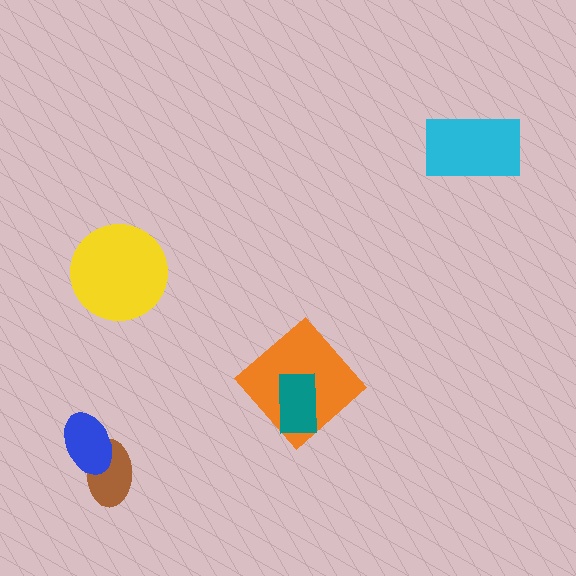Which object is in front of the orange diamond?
The teal rectangle is in front of the orange diamond.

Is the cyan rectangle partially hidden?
No, no other shape covers it.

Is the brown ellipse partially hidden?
Yes, it is partially covered by another shape.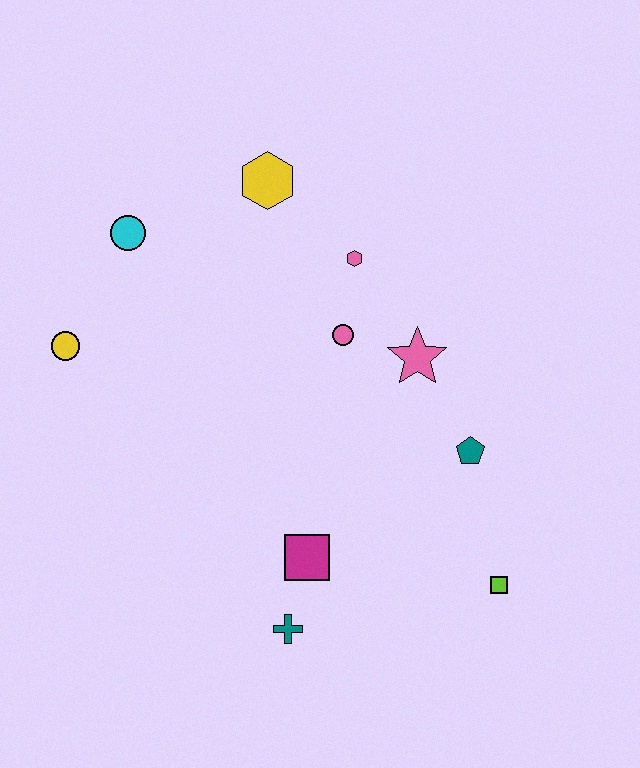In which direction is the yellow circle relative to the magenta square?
The yellow circle is to the left of the magenta square.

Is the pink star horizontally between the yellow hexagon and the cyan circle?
No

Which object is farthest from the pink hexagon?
The teal cross is farthest from the pink hexagon.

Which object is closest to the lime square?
The teal pentagon is closest to the lime square.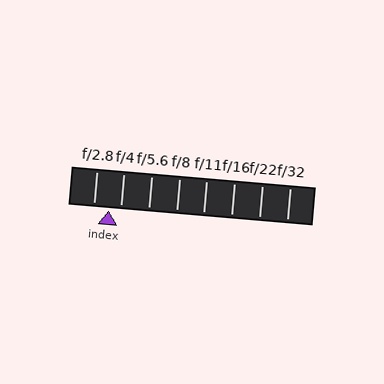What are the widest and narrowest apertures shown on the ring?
The widest aperture shown is f/2.8 and the narrowest is f/32.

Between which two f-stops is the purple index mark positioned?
The index mark is between f/2.8 and f/4.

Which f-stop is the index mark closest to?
The index mark is closest to f/4.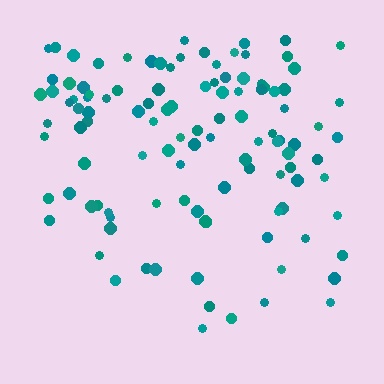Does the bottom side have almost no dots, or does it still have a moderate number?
Still a moderate number, just noticeably fewer than the top.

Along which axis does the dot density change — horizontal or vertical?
Vertical.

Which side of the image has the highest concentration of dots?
The top.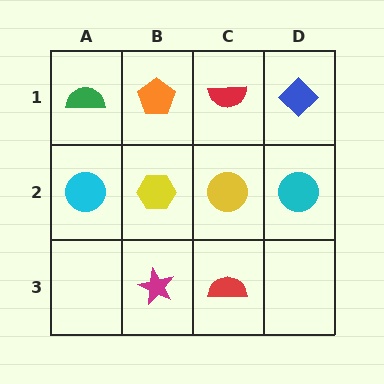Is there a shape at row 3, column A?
No, that cell is empty.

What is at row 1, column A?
A green semicircle.